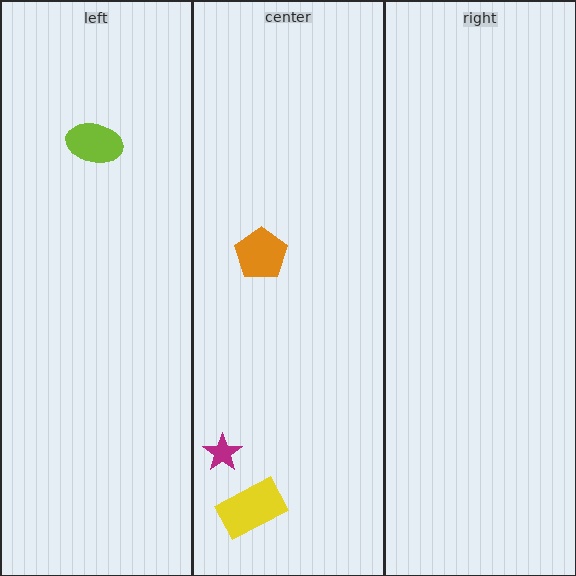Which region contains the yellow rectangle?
The center region.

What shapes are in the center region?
The yellow rectangle, the orange pentagon, the magenta star.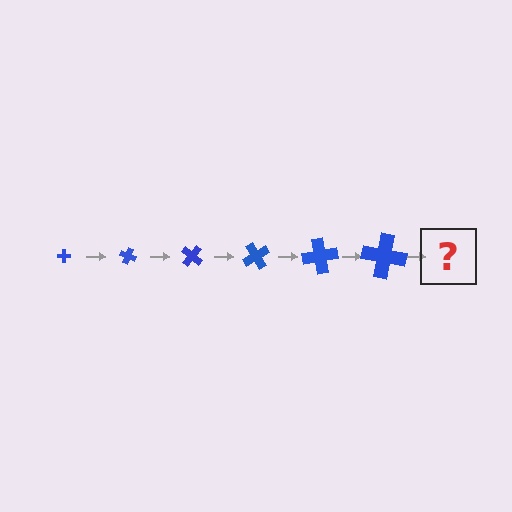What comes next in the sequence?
The next element should be a cross, larger than the previous one and rotated 120 degrees from the start.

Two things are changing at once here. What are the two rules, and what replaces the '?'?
The two rules are that the cross grows larger each step and it rotates 20 degrees each step. The '?' should be a cross, larger than the previous one and rotated 120 degrees from the start.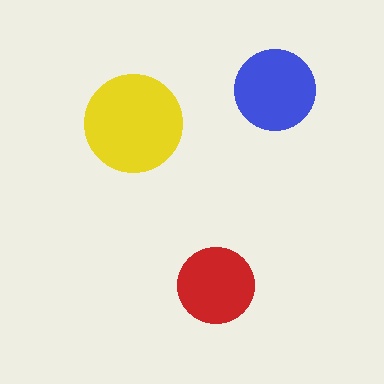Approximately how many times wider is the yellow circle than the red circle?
About 1.5 times wider.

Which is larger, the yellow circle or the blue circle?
The yellow one.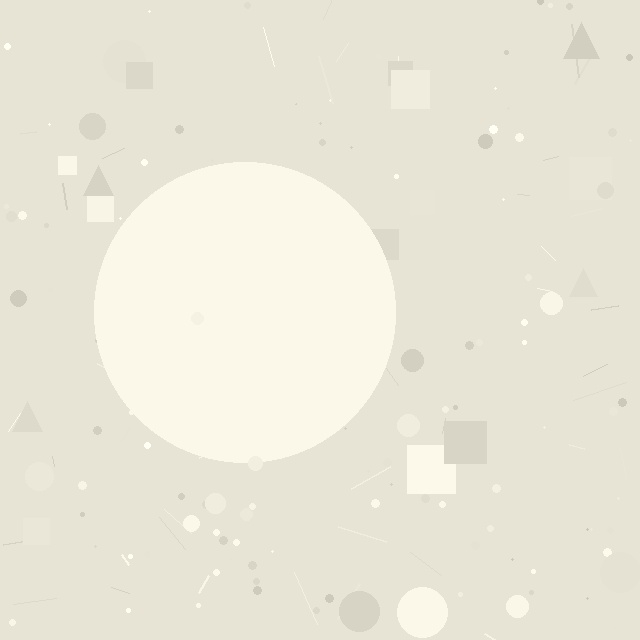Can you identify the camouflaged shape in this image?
The camouflaged shape is a circle.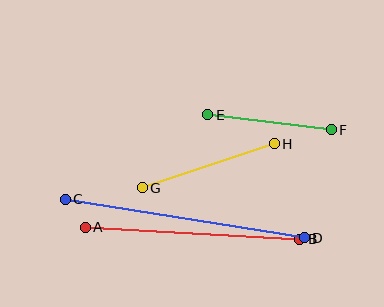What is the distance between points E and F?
The distance is approximately 124 pixels.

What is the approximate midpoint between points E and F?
The midpoint is at approximately (269, 122) pixels.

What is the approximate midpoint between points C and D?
The midpoint is at approximately (185, 219) pixels.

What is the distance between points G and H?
The distance is approximately 139 pixels.